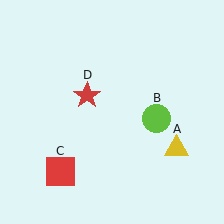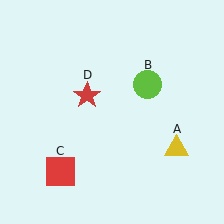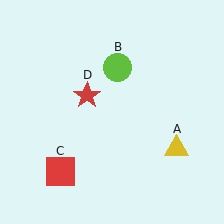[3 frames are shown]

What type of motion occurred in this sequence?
The lime circle (object B) rotated counterclockwise around the center of the scene.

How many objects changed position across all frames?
1 object changed position: lime circle (object B).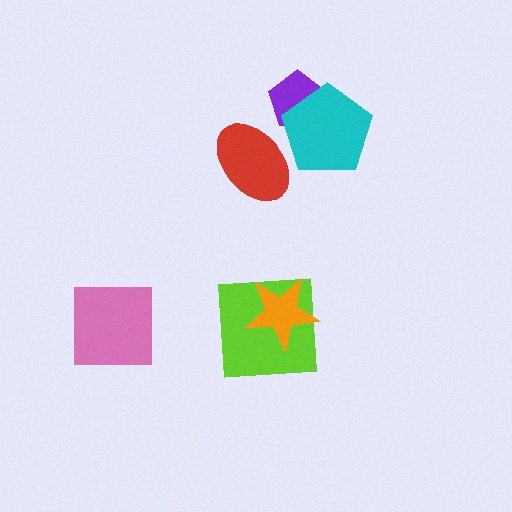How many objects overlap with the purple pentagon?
1 object overlaps with the purple pentagon.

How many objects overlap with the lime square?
1 object overlaps with the lime square.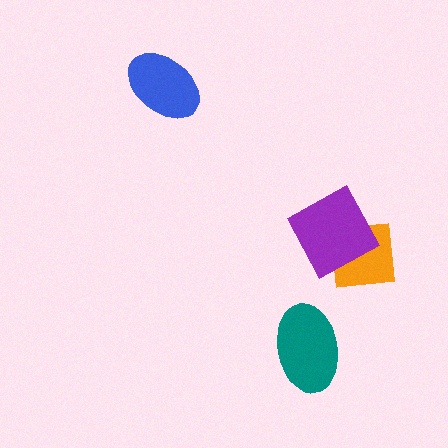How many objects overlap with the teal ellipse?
0 objects overlap with the teal ellipse.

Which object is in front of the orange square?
The purple diamond is in front of the orange square.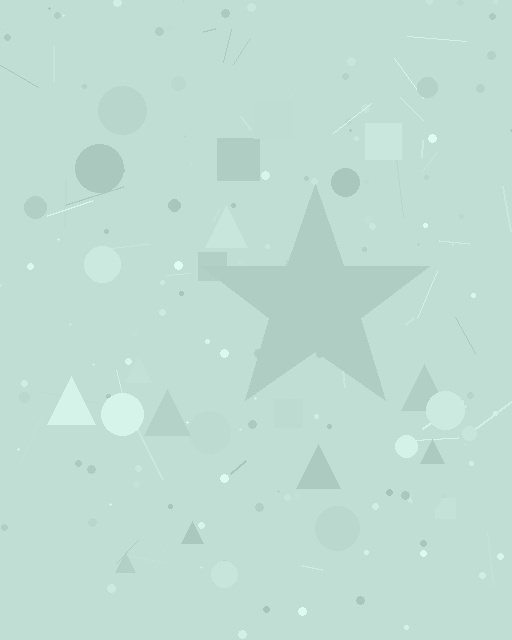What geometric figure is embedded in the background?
A star is embedded in the background.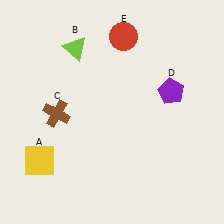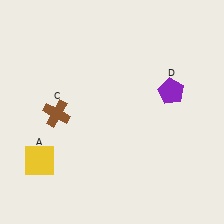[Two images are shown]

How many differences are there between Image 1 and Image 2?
There are 2 differences between the two images.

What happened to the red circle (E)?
The red circle (E) was removed in Image 2. It was in the top-right area of Image 1.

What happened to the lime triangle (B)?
The lime triangle (B) was removed in Image 2. It was in the top-left area of Image 1.